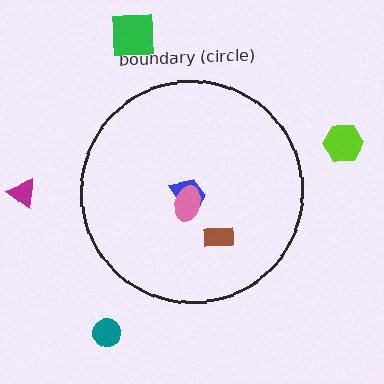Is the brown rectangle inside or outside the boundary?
Inside.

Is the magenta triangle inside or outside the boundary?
Outside.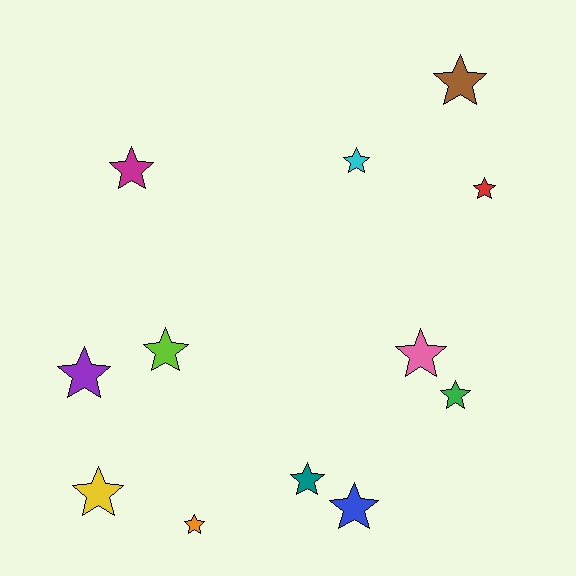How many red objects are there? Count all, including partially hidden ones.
There is 1 red object.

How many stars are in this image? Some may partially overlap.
There are 12 stars.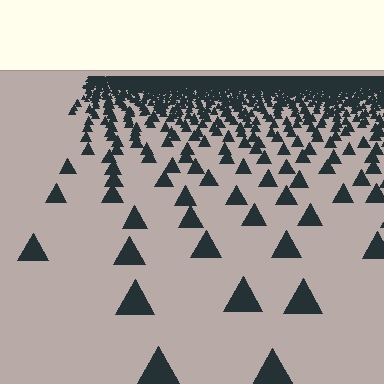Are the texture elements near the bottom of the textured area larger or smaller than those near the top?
Larger. Near the bottom, elements are closer to the viewer and appear at a bigger on-screen size.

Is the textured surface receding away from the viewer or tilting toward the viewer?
The surface is receding away from the viewer. Texture elements get smaller and denser toward the top.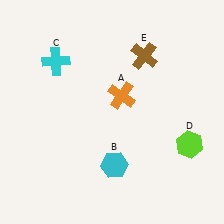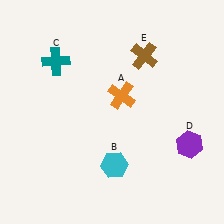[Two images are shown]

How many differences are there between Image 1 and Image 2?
There are 2 differences between the two images.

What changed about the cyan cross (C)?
In Image 1, C is cyan. In Image 2, it changed to teal.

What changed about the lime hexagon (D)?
In Image 1, D is lime. In Image 2, it changed to purple.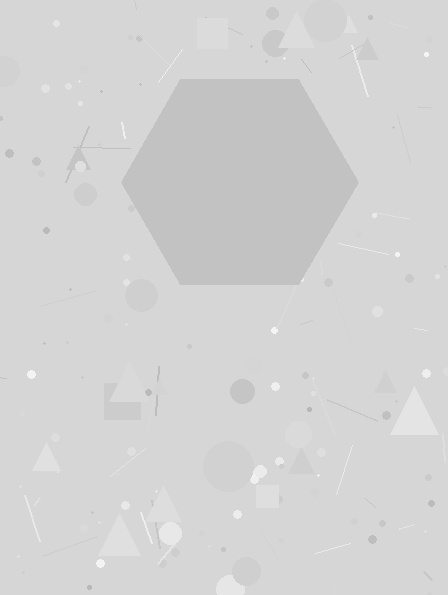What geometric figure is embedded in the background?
A hexagon is embedded in the background.